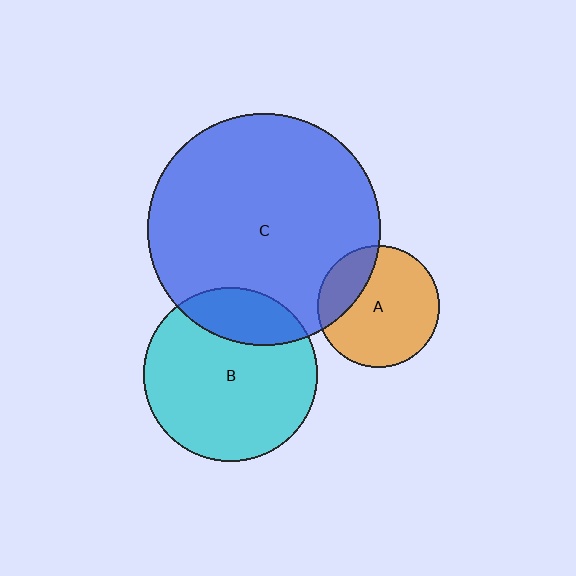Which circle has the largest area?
Circle C (blue).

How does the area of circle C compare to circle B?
Approximately 1.8 times.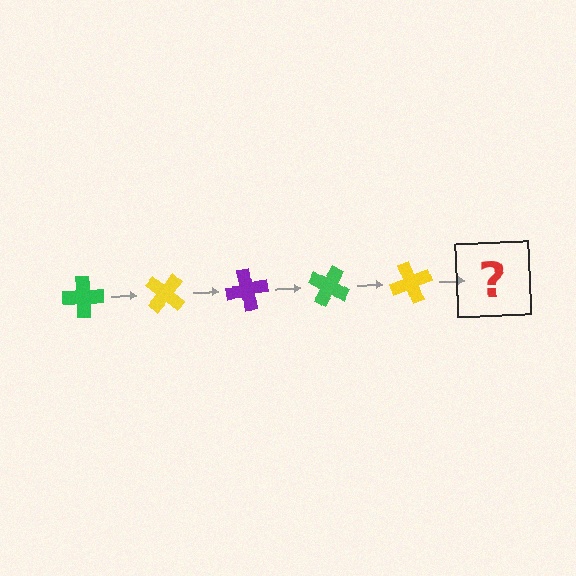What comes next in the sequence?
The next element should be a purple cross, rotated 200 degrees from the start.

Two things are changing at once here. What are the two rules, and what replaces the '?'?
The two rules are that it rotates 40 degrees each step and the color cycles through green, yellow, and purple. The '?' should be a purple cross, rotated 200 degrees from the start.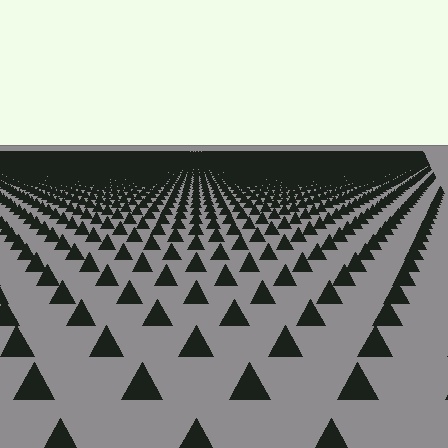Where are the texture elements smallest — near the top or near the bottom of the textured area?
Near the top.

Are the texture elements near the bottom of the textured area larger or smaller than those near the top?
Larger. Near the bottom, elements are closer to the viewer and appear at a bigger on-screen size.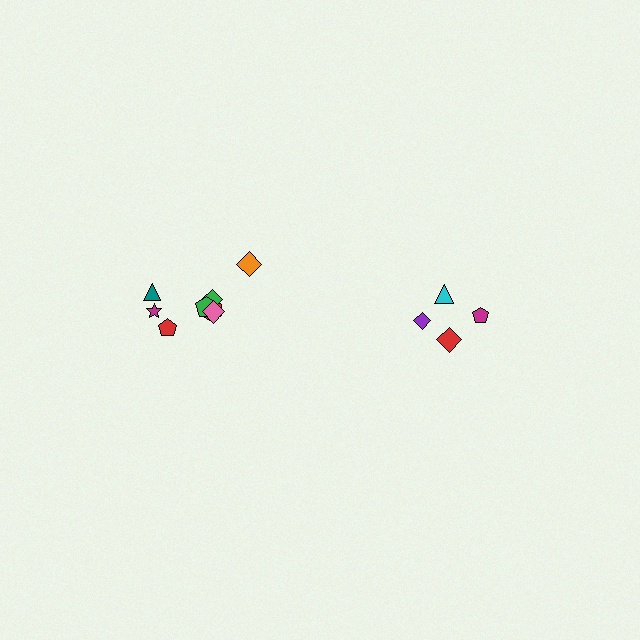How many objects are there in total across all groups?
There are 12 objects.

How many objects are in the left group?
There are 8 objects.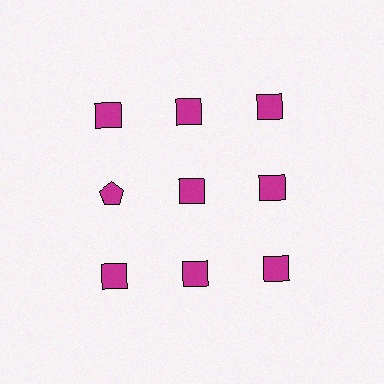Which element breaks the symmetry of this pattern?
The magenta pentagon in the second row, leftmost column breaks the symmetry. All other shapes are magenta squares.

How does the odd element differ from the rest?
It has a different shape: pentagon instead of square.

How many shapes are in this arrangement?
There are 9 shapes arranged in a grid pattern.